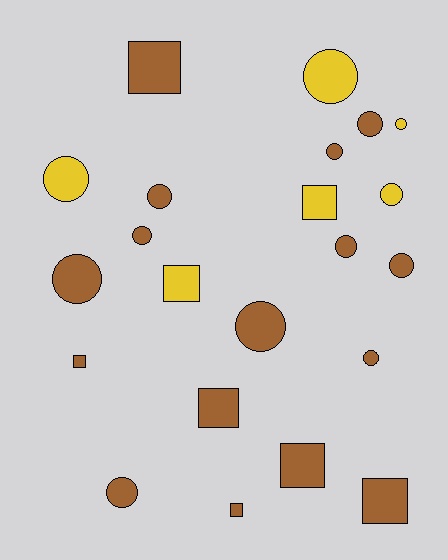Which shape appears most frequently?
Circle, with 14 objects.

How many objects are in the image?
There are 22 objects.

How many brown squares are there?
There are 6 brown squares.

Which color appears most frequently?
Brown, with 16 objects.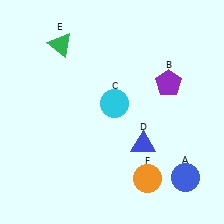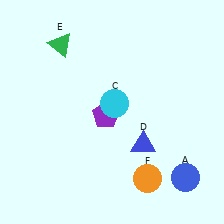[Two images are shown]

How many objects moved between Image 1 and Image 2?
1 object moved between the two images.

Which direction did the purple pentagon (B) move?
The purple pentagon (B) moved left.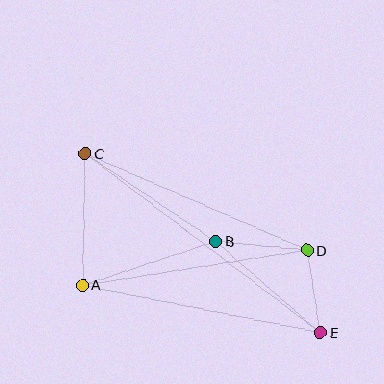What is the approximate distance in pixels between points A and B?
The distance between A and B is approximately 141 pixels.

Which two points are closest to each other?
Points D and E are closest to each other.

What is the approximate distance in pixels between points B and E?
The distance between B and E is approximately 139 pixels.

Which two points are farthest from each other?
Points C and E are farthest from each other.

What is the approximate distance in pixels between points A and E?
The distance between A and E is approximately 242 pixels.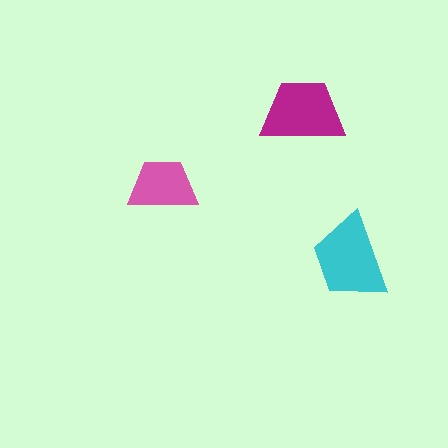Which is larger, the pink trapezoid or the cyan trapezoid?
The cyan one.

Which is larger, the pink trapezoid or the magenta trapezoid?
The magenta one.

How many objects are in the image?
There are 3 objects in the image.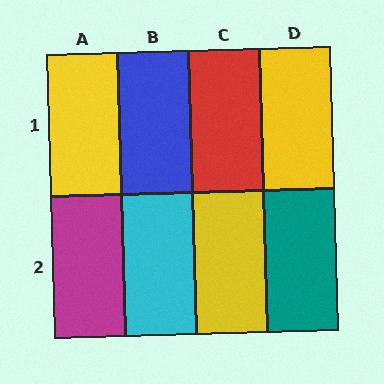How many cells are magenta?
1 cell is magenta.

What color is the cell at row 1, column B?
Blue.